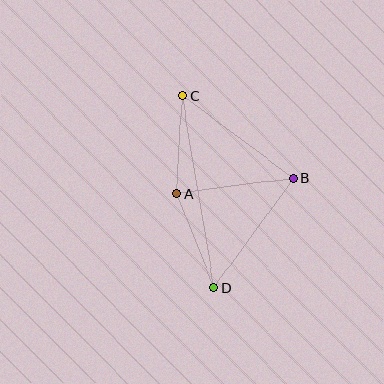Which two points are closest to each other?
Points A and C are closest to each other.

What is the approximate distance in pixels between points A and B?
The distance between A and B is approximately 118 pixels.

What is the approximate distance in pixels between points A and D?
The distance between A and D is approximately 102 pixels.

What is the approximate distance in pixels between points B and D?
The distance between B and D is approximately 136 pixels.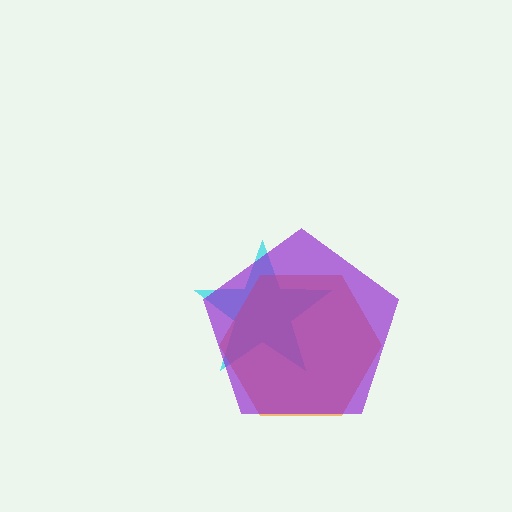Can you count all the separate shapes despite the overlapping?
Yes, there are 3 separate shapes.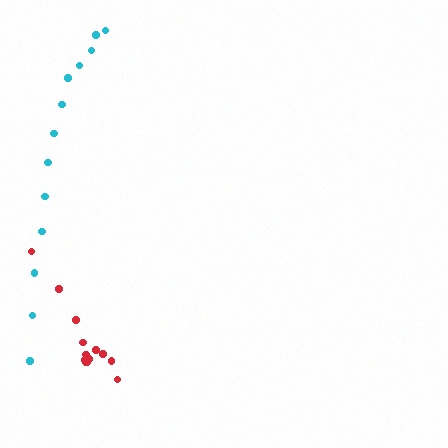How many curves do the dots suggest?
There are 2 distinct paths.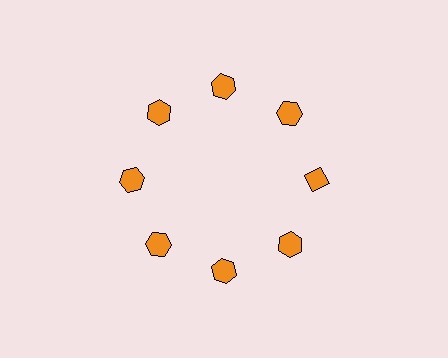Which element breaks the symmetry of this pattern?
The orange diamond at roughly the 3 o'clock position breaks the symmetry. All other shapes are orange hexagons.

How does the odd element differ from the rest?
It has a different shape: diamond instead of hexagon.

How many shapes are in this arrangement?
There are 8 shapes arranged in a ring pattern.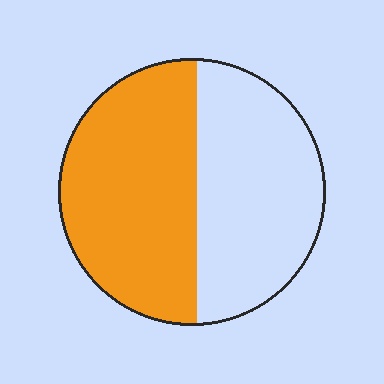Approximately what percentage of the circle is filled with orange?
Approximately 50%.